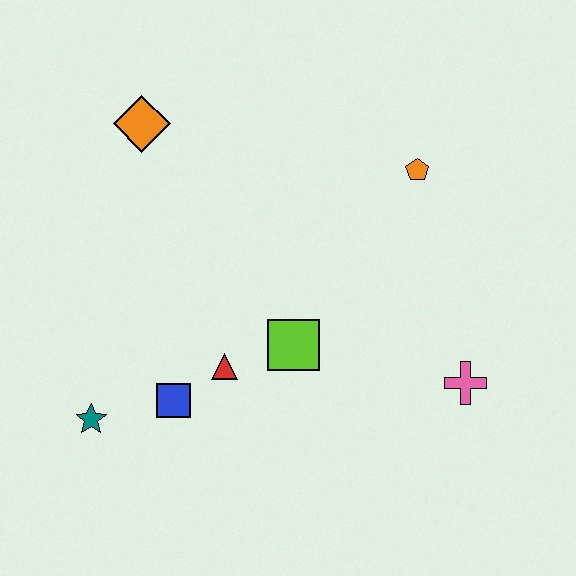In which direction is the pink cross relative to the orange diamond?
The pink cross is to the right of the orange diamond.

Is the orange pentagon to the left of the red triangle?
No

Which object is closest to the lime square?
The red triangle is closest to the lime square.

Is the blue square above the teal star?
Yes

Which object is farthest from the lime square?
The orange diamond is farthest from the lime square.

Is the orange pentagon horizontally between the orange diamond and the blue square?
No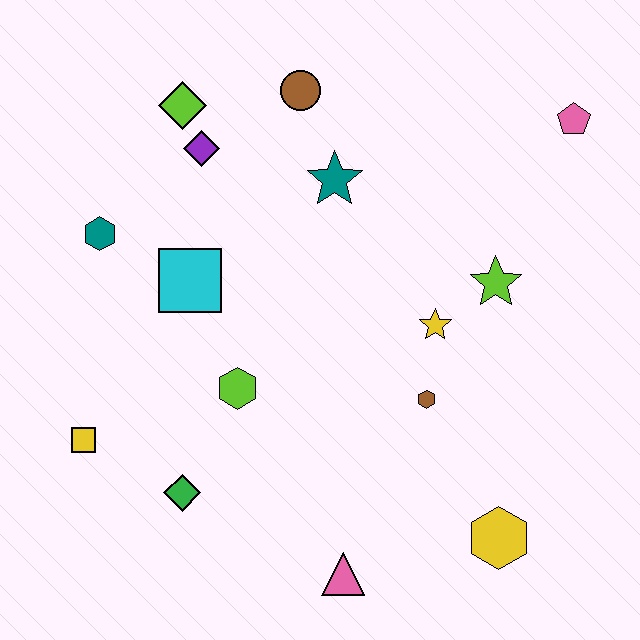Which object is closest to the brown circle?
The teal star is closest to the brown circle.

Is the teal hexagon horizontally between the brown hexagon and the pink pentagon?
No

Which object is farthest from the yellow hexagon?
The lime diamond is farthest from the yellow hexagon.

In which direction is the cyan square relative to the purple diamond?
The cyan square is below the purple diamond.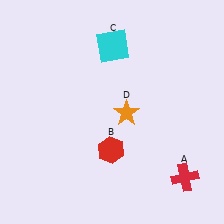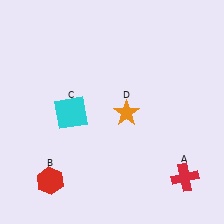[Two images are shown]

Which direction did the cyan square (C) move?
The cyan square (C) moved down.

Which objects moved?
The objects that moved are: the red hexagon (B), the cyan square (C).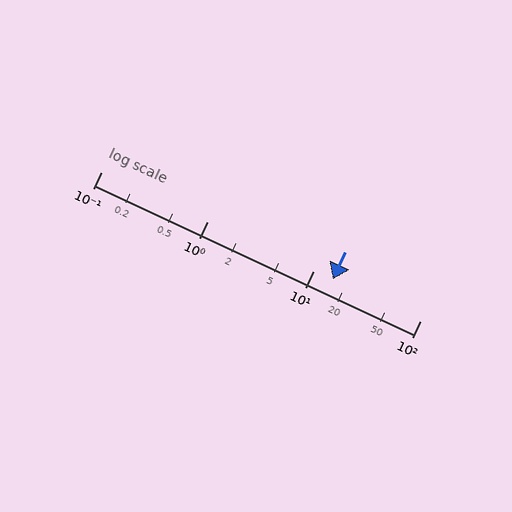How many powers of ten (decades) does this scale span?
The scale spans 3 decades, from 0.1 to 100.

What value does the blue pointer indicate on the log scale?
The pointer indicates approximately 15.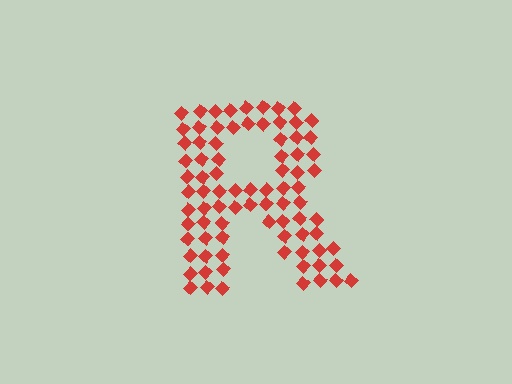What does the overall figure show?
The overall figure shows the letter R.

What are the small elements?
The small elements are diamonds.